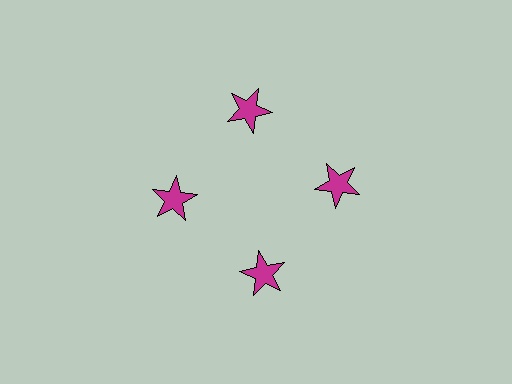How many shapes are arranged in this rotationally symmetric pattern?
There are 4 shapes, arranged in 4 groups of 1.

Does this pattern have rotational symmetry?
Yes, this pattern has 4-fold rotational symmetry. It looks the same after rotating 90 degrees around the center.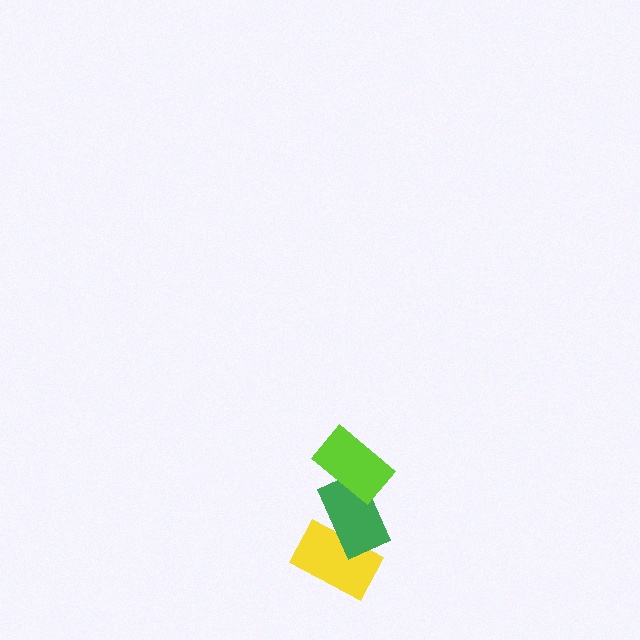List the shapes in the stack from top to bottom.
From top to bottom: the lime rectangle, the green rectangle, the yellow rectangle.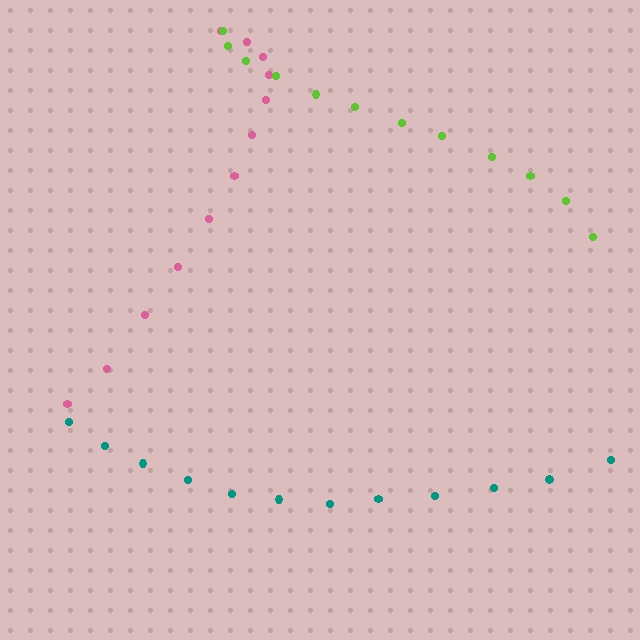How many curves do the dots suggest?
There are 3 distinct paths.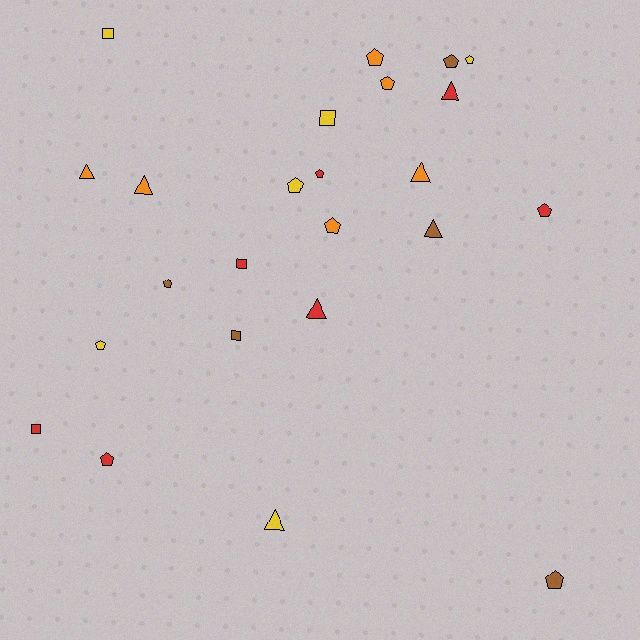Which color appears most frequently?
Red, with 7 objects.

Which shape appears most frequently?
Pentagon, with 12 objects.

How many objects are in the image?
There are 24 objects.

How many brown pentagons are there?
There are 3 brown pentagons.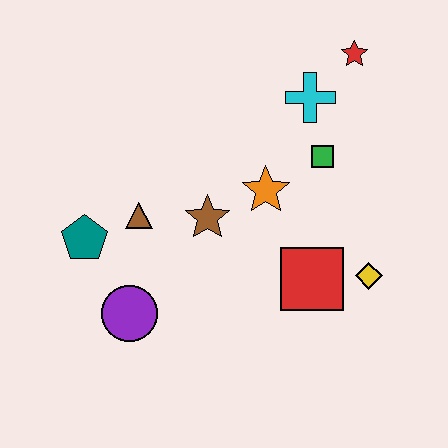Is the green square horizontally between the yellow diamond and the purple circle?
Yes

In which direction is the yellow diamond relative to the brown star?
The yellow diamond is to the right of the brown star.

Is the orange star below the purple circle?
No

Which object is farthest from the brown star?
The red star is farthest from the brown star.